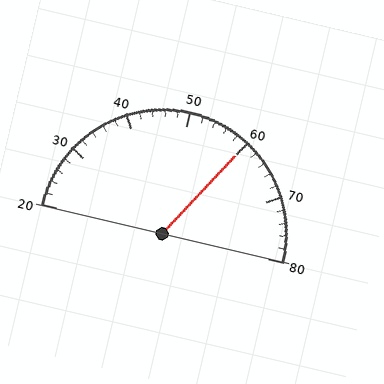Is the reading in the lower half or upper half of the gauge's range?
The reading is in the upper half of the range (20 to 80).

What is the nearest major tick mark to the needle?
The nearest major tick mark is 60.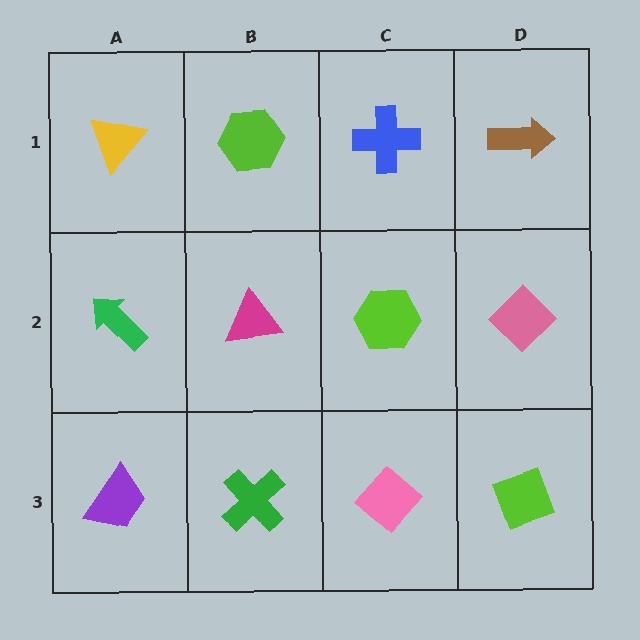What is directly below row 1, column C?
A lime hexagon.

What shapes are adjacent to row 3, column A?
A green arrow (row 2, column A), a green cross (row 3, column B).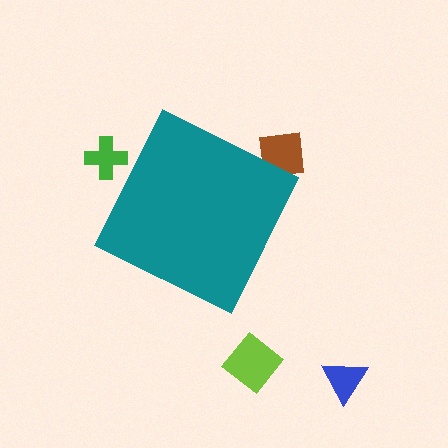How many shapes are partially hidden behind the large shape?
2 shapes are partially hidden.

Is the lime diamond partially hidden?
No, the lime diamond is fully visible.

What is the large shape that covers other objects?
A teal diamond.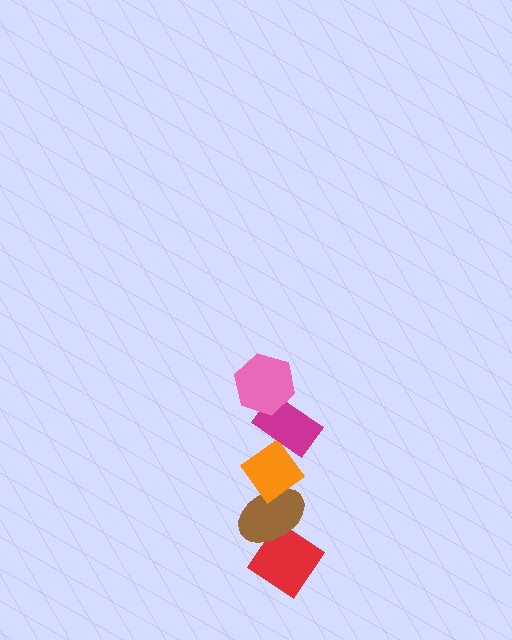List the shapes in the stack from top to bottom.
From top to bottom: the pink hexagon, the magenta rectangle, the orange diamond, the brown ellipse, the red diamond.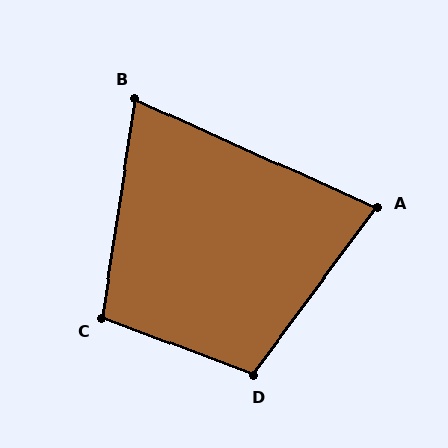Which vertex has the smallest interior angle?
B, at approximately 74 degrees.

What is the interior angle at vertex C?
Approximately 102 degrees (obtuse).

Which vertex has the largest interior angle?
D, at approximately 106 degrees.